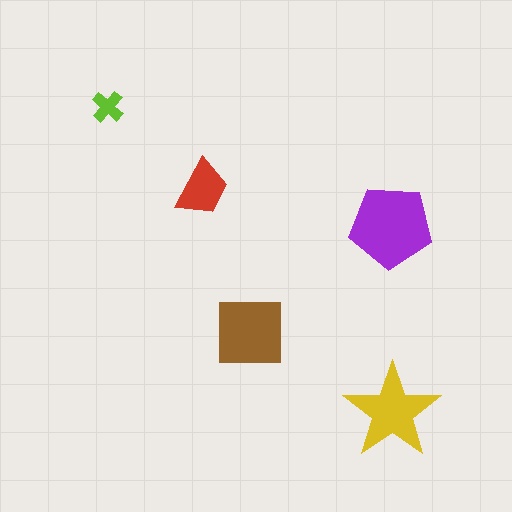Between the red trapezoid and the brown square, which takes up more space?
The brown square.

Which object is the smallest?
The lime cross.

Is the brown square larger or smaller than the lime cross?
Larger.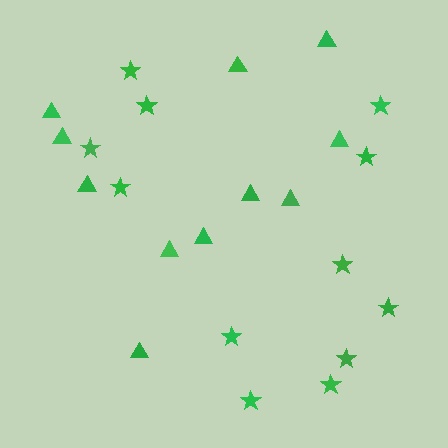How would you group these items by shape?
There are 2 groups: one group of stars (12) and one group of triangles (11).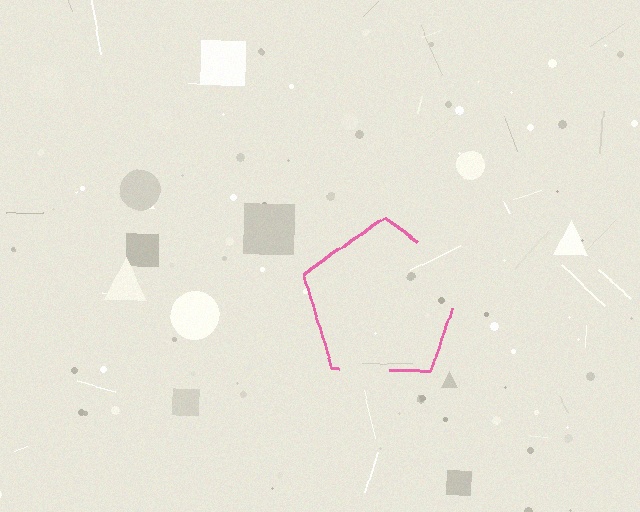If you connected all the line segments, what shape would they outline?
They would outline a pentagon.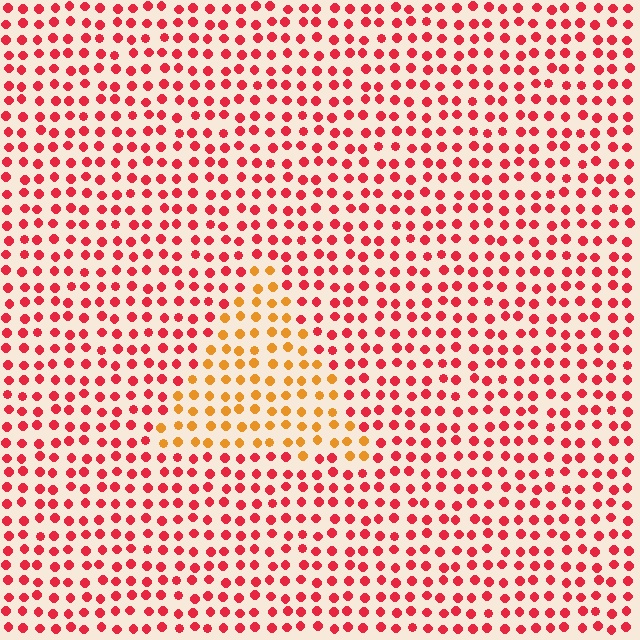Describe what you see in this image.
The image is filled with small red elements in a uniform arrangement. A triangle-shaped region is visible where the elements are tinted to a slightly different hue, forming a subtle color boundary.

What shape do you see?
I see a triangle.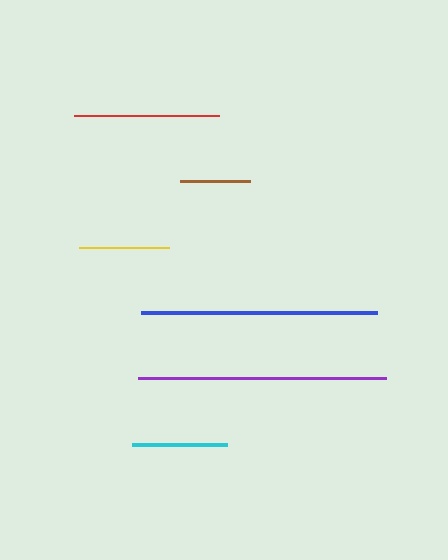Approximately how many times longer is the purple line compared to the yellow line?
The purple line is approximately 2.7 times the length of the yellow line.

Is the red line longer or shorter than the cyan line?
The red line is longer than the cyan line.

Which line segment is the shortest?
The brown line is the shortest at approximately 70 pixels.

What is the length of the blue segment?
The blue segment is approximately 236 pixels long.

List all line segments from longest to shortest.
From longest to shortest: purple, blue, red, cyan, yellow, brown.